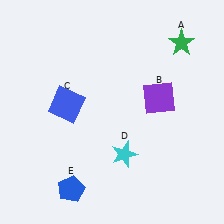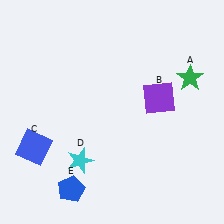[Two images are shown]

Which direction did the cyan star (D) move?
The cyan star (D) moved left.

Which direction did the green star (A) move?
The green star (A) moved down.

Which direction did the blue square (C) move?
The blue square (C) moved down.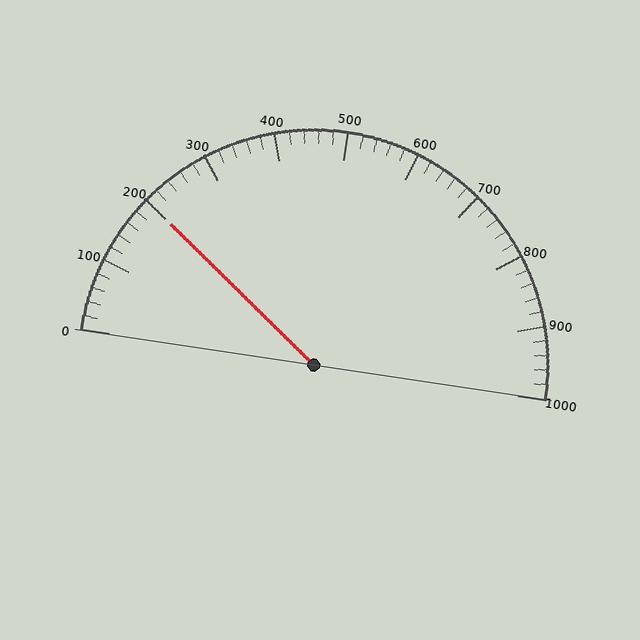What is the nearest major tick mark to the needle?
The nearest major tick mark is 200.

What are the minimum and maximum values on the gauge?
The gauge ranges from 0 to 1000.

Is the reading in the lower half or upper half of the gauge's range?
The reading is in the lower half of the range (0 to 1000).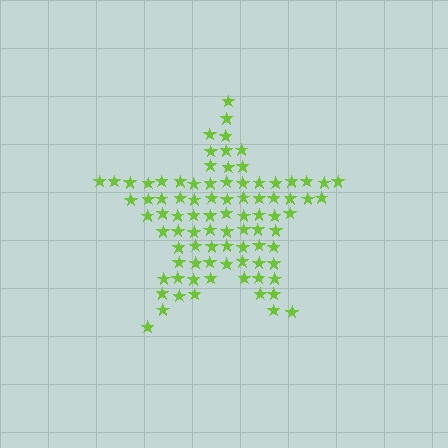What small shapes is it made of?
It is made of small stars.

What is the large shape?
The large shape is a star.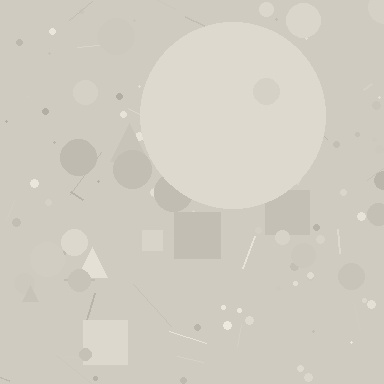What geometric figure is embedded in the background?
A circle is embedded in the background.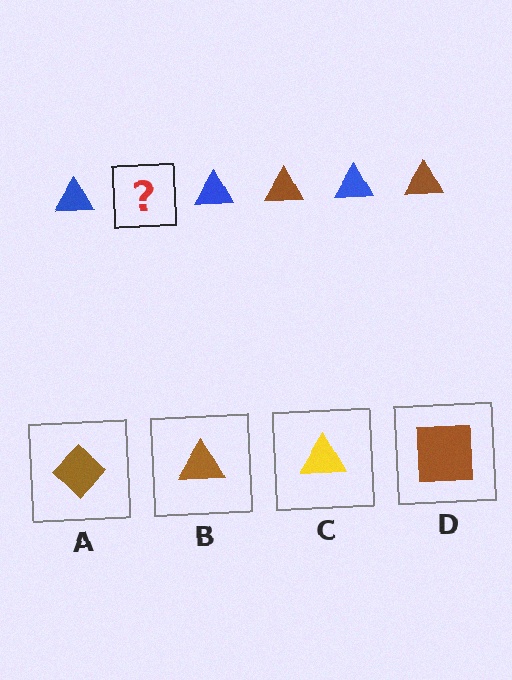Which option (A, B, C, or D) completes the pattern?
B.